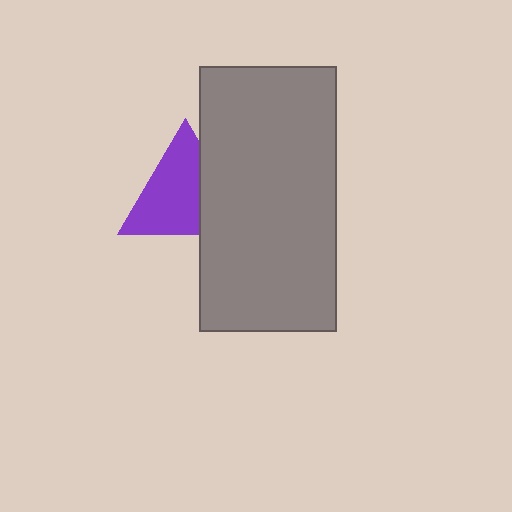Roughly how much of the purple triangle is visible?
Most of it is visible (roughly 69%).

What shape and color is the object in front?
The object in front is a gray rectangle.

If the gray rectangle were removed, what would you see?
You would see the complete purple triangle.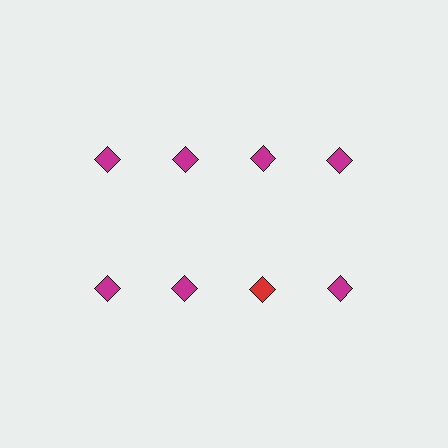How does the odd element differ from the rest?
It has a different color: red instead of magenta.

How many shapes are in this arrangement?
There are 8 shapes arranged in a grid pattern.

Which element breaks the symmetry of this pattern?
The red diamond in the second row, center column breaks the symmetry. All other shapes are magenta diamonds.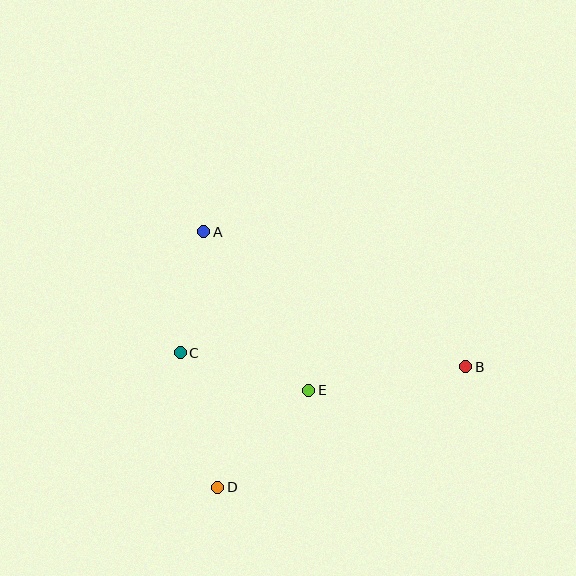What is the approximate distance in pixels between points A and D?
The distance between A and D is approximately 256 pixels.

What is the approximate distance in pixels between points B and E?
The distance between B and E is approximately 159 pixels.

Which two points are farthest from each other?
Points A and B are farthest from each other.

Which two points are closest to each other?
Points A and C are closest to each other.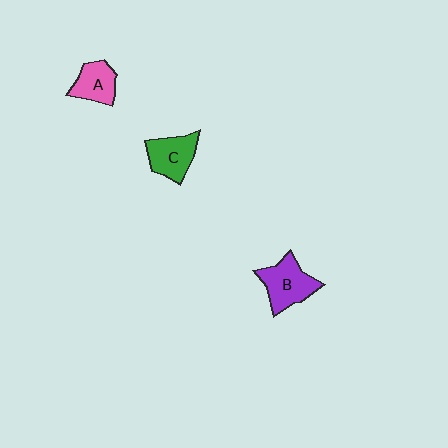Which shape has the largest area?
Shape B (purple).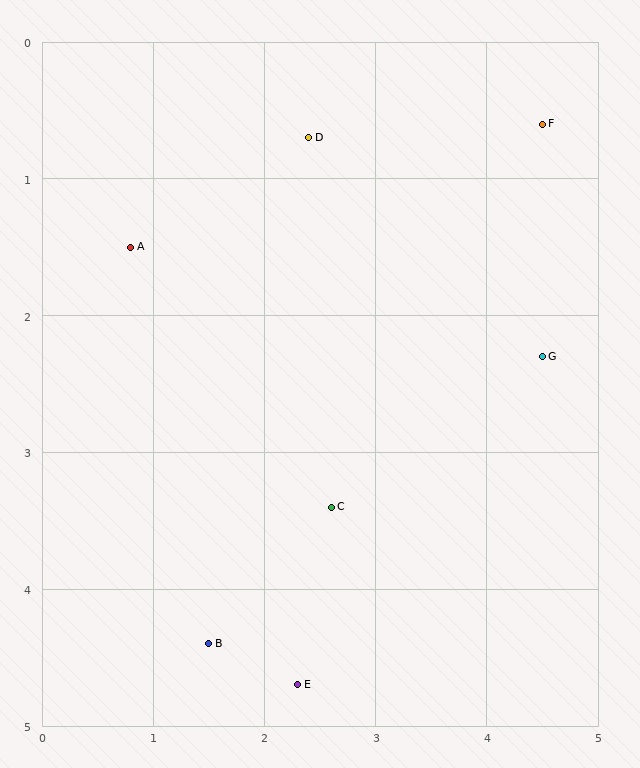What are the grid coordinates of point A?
Point A is at approximately (0.8, 1.5).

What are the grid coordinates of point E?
Point E is at approximately (2.3, 4.7).